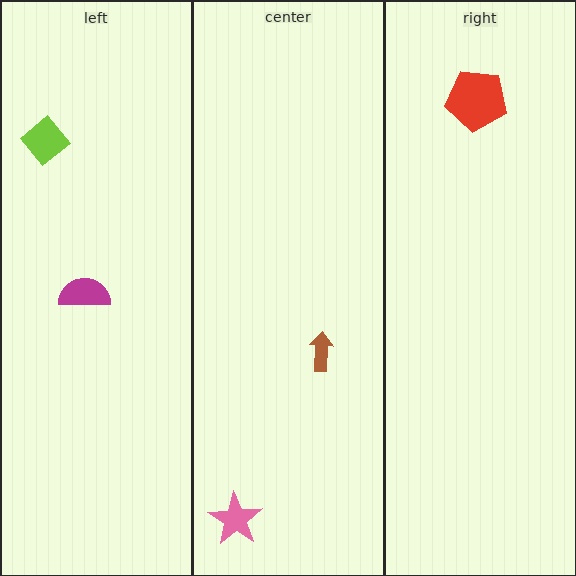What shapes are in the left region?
The lime diamond, the magenta semicircle.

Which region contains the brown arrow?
The center region.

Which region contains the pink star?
The center region.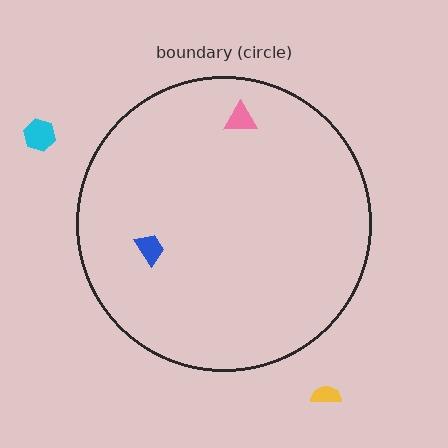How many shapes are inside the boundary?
2 inside, 2 outside.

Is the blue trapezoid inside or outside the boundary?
Inside.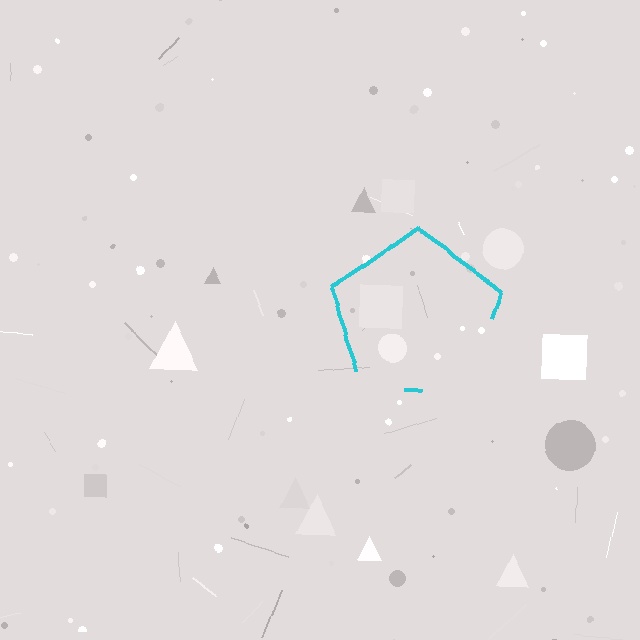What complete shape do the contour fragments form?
The contour fragments form a pentagon.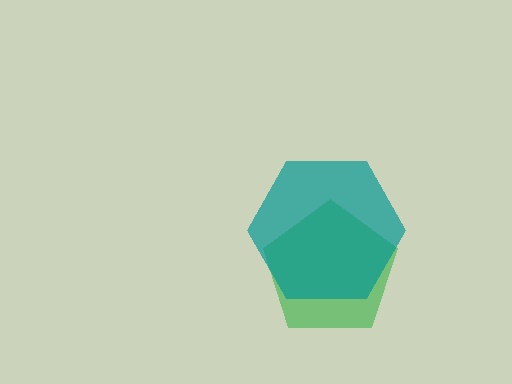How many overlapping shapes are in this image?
There are 2 overlapping shapes in the image.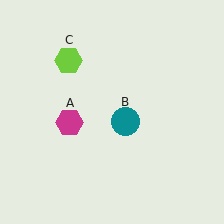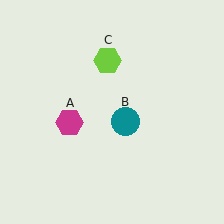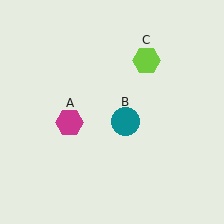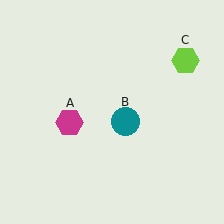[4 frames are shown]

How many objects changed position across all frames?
1 object changed position: lime hexagon (object C).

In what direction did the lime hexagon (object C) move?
The lime hexagon (object C) moved right.